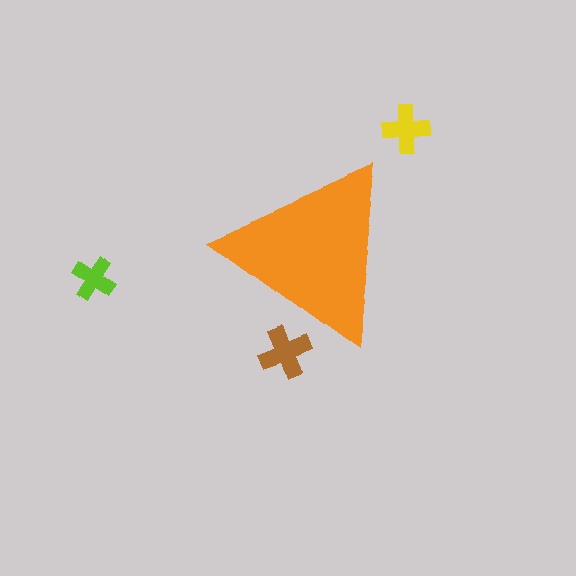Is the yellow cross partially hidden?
No, the yellow cross is fully visible.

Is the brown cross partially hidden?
Yes, the brown cross is partially hidden behind the orange triangle.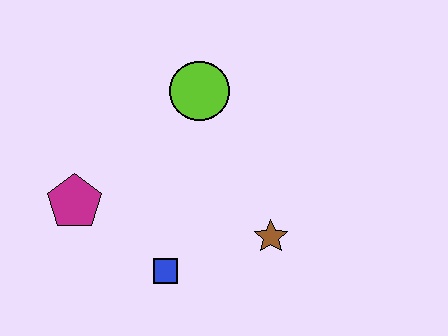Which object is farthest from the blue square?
The lime circle is farthest from the blue square.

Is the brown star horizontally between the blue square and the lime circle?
No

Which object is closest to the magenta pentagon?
The blue square is closest to the magenta pentagon.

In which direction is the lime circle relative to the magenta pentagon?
The lime circle is to the right of the magenta pentagon.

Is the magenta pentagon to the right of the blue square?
No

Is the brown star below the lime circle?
Yes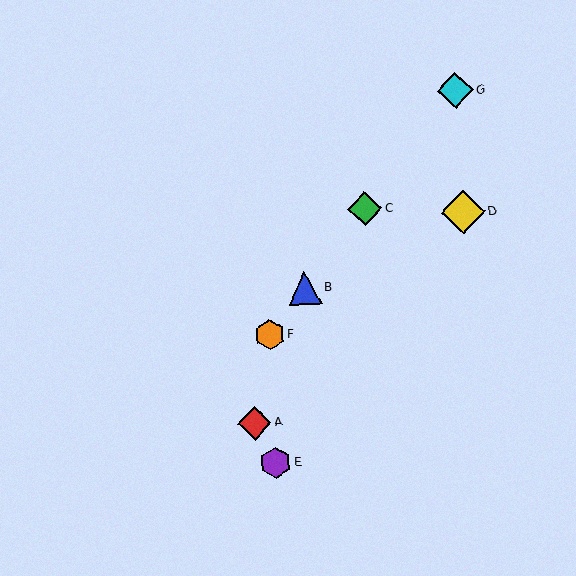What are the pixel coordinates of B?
Object B is at (305, 288).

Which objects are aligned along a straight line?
Objects B, C, F, G are aligned along a straight line.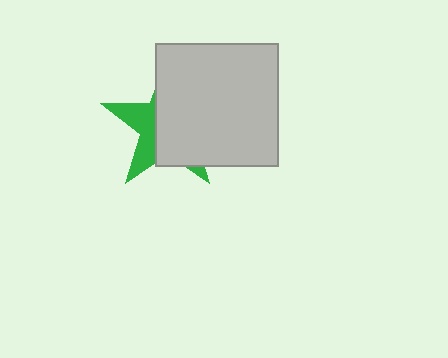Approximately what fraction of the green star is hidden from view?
Roughly 65% of the green star is hidden behind the light gray square.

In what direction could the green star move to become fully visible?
The green star could move left. That would shift it out from behind the light gray square entirely.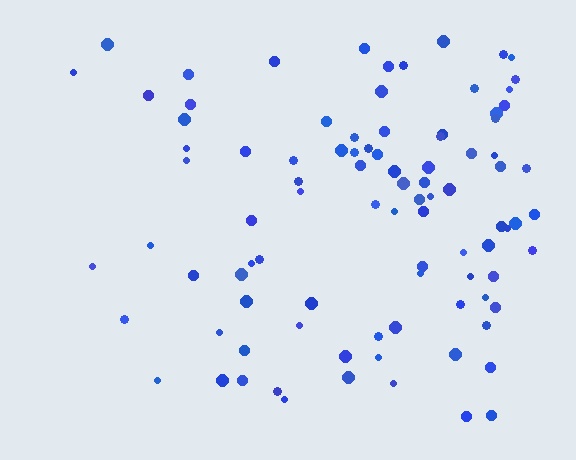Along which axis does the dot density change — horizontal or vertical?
Horizontal.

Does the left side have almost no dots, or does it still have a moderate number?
Still a moderate number, just noticeably fewer than the right.